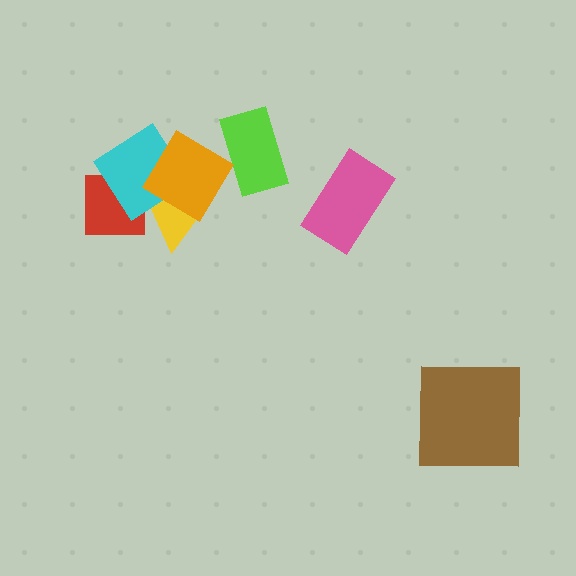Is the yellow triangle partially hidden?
Yes, it is partially covered by another shape.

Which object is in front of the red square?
The cyan diamond is in front of the red square.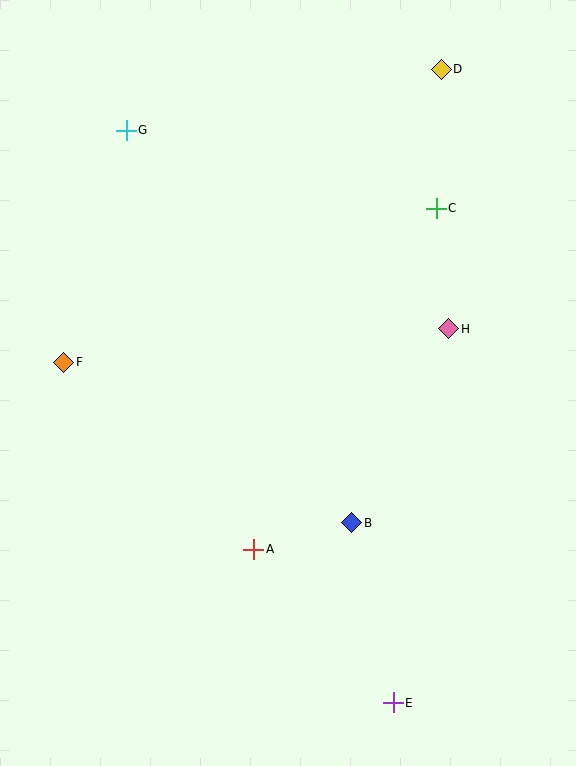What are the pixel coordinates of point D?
Point D is at (441, 69).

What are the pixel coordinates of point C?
Point C is at (436, 208).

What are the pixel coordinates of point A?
Point A is at (254, 549).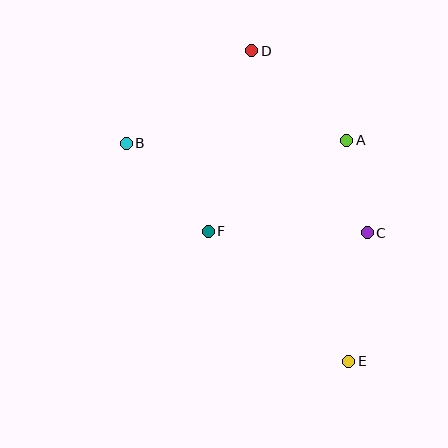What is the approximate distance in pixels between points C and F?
The distance between C and F is approximately 159 pixels.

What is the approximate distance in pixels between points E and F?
The distance between E and F is approximately 191 pixels.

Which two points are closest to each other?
Points A and C are closest to each other.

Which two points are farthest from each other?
Points D and E are farthest from each other.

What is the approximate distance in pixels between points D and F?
The distance between D and F is approximately 186 pixels.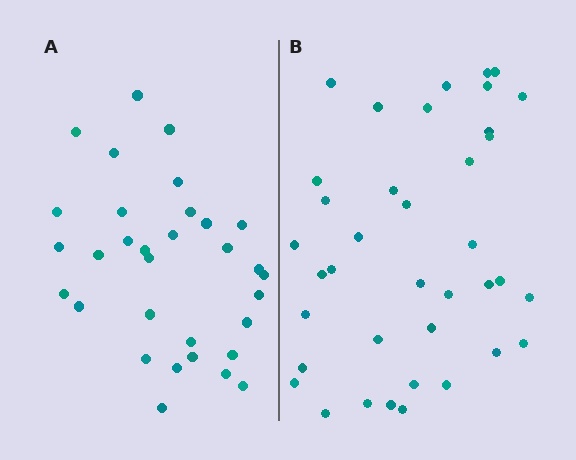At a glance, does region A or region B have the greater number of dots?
Region B (the right region) has more dots.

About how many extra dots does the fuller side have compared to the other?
Region B has about 6 more dots than region A.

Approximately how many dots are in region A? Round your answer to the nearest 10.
About 30 dots. (The exact count is 32, which rounds to 30.)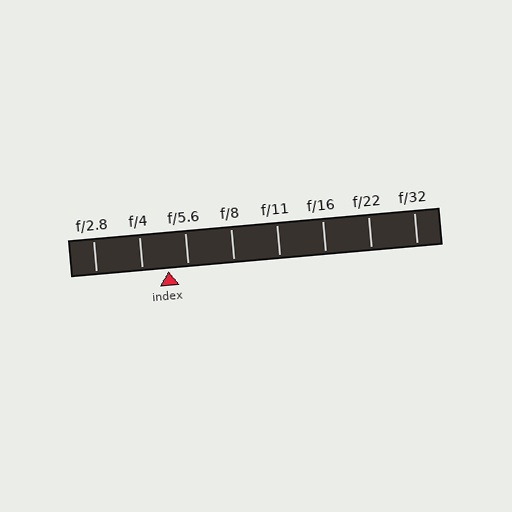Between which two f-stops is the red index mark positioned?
The index mark is between f/4 and f/5.6.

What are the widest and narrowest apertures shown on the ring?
The widest aperture shown is f/2.8 and the narrowest is f/32.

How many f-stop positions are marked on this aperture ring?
There are 8 f-stop positions marked.